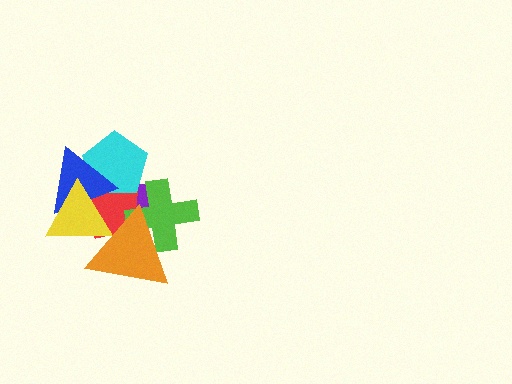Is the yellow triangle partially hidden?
Yes, it is partially covered by another shape.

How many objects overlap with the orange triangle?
4 objects overlap with the orange triangle.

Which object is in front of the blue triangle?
The yellow triangle is in front of the blue triangle.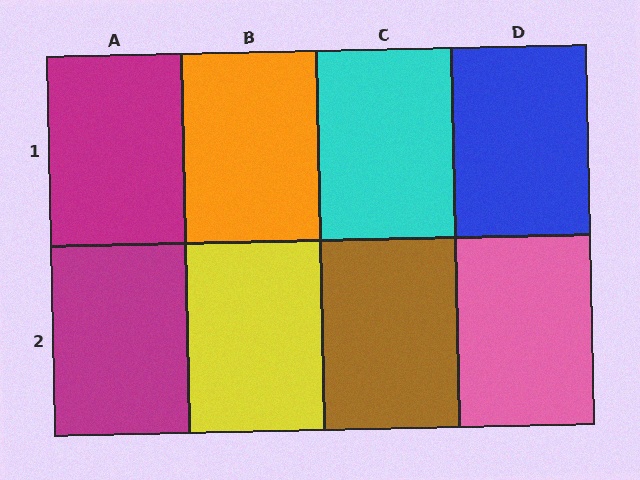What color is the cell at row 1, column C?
Cyan.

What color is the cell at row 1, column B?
Orange.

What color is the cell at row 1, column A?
Magenta.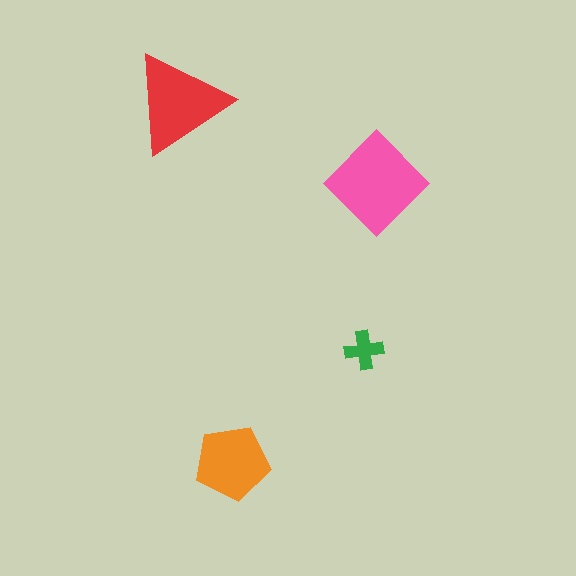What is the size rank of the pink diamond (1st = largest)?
1st.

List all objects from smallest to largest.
The green cross, the orange pentagon, the red triangle, the pink diamond.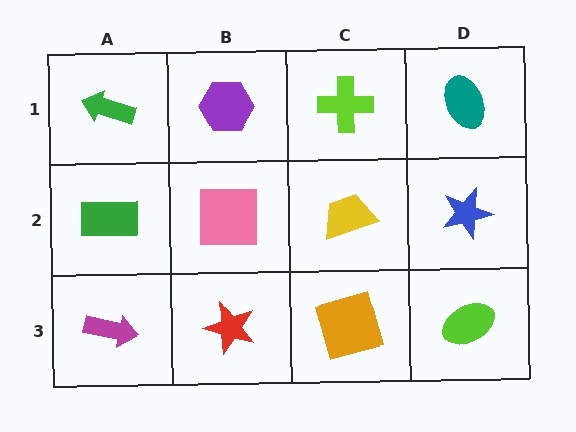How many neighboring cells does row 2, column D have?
3.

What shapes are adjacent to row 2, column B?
A purple hexagon (row 1, column B), a red star (row 3, column B), a green rectangle (row 2, column A), a yellow trapezoid (row 2, column C).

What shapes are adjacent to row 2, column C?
A lime cross (row 1, column C), an orange square (row 3, column C), a pink square (row 2, column B), a blue star (row 2, column D).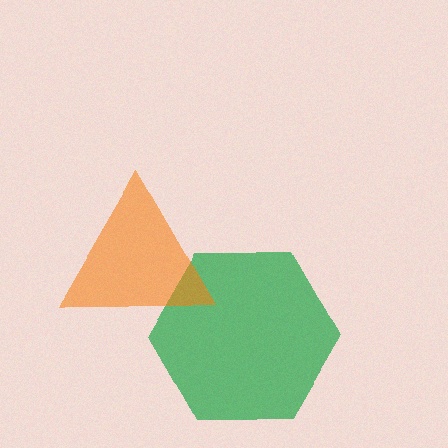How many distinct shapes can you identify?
There are 2 distinct shapes: a green hexagon, an orange triangle.